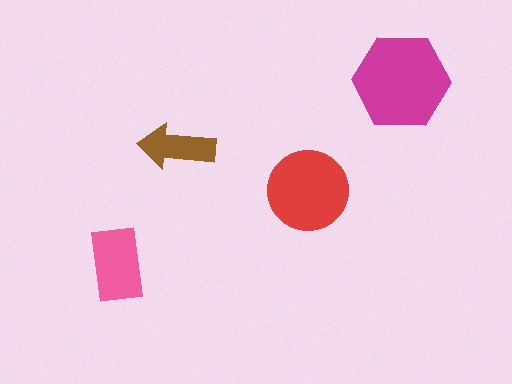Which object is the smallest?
The brown arrow.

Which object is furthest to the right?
The magenta hexagon is rightmost.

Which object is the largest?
The magenta hexagon.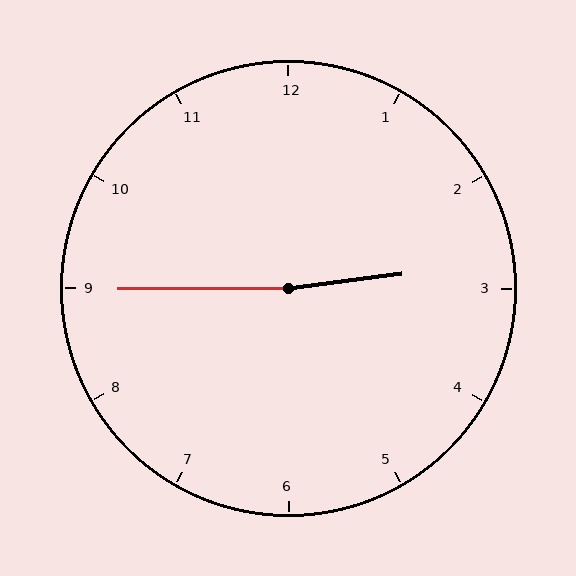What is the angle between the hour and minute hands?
Approximately 172 degrees.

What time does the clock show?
2:45.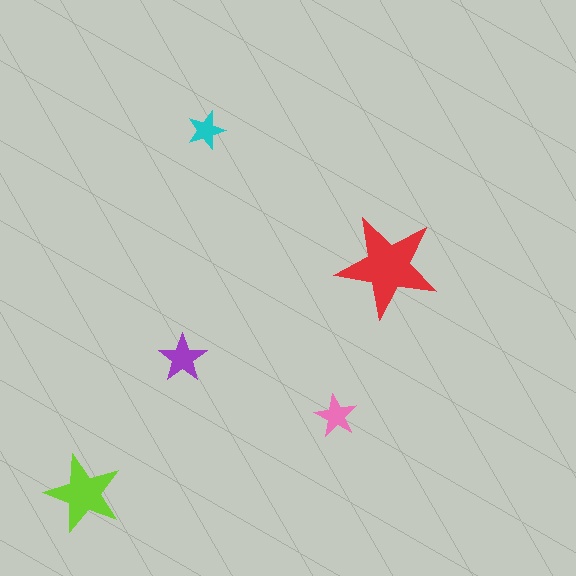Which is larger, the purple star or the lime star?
The lime one.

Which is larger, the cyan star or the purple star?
The purple one.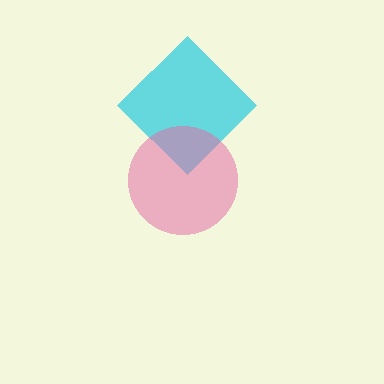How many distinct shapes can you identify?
There are 2 distinct shapes: a cyan diamond, a pink circle.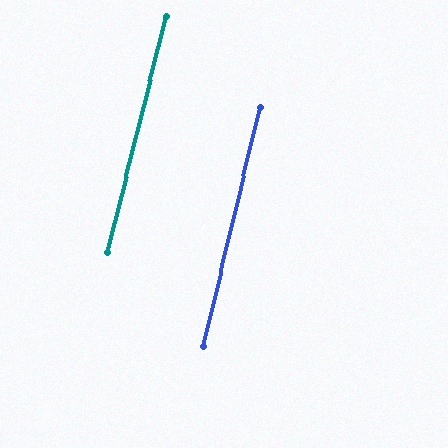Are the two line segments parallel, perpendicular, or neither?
Parallel — their directions differ by only 0.8°.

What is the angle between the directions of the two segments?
Approximately 1 degree.